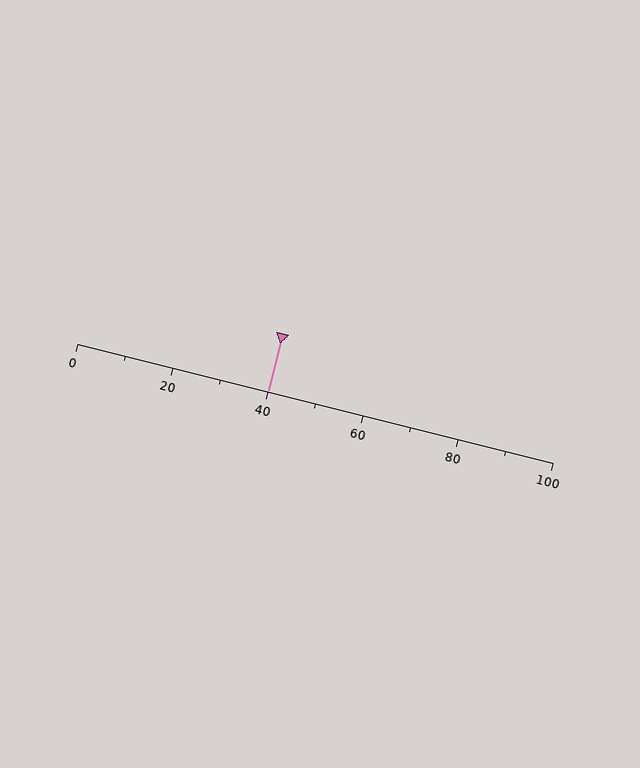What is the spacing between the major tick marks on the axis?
The major ticks are spaced 20 apart.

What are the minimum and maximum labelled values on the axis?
The axis runs from 0 to 100.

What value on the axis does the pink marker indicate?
The marker indicates approximately 40.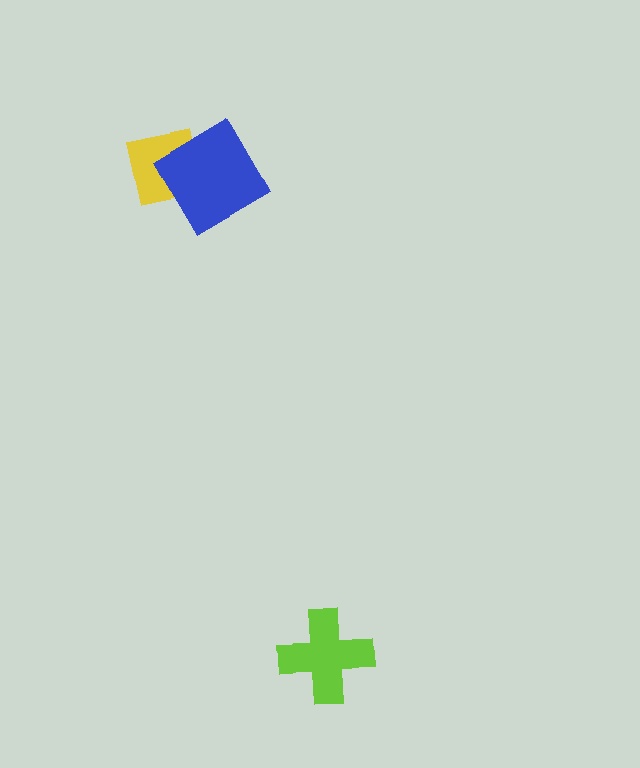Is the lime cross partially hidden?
No, no other shape covers it.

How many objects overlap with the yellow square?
1 object overlaps with the yellow square.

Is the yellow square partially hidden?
Yes, it is partially covered by another shape.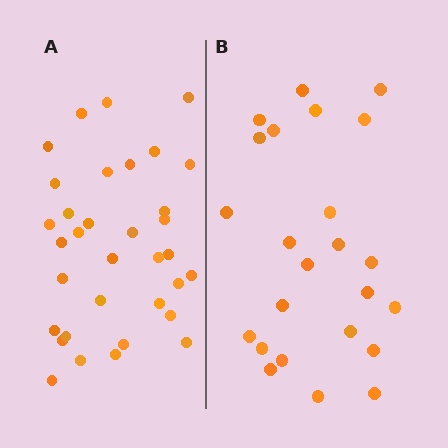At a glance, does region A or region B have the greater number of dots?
Region A (the left region) has more dots.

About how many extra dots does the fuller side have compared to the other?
Region A has roughly 10 or so more dots than region B.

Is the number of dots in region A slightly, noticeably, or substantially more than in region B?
Region A has noticeably more, but not dramatically so. The ratio is roughly 1.4 to 1.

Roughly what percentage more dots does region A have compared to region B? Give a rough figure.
About 40% more.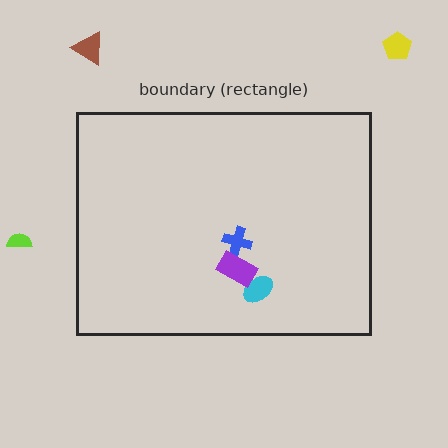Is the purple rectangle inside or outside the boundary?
Inside.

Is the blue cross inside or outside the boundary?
Inside.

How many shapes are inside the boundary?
3 inside, 3 outside.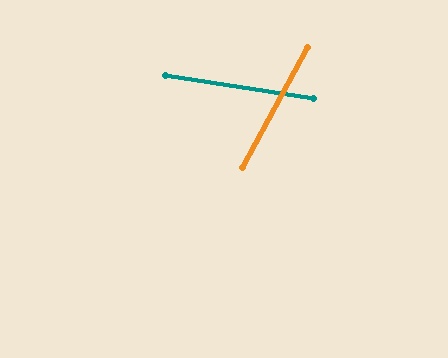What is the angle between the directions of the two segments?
Approximately 70 degrees.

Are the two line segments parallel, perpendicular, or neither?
Neither parallel nor perpendicular — they differ by about 70°.